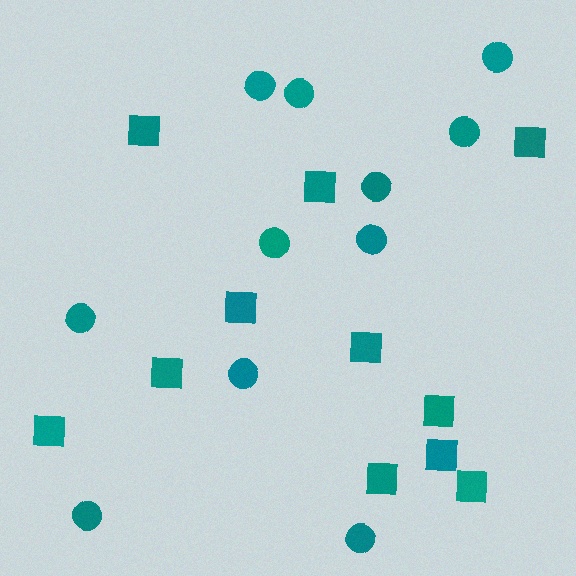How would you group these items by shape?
There are 2 groups: one group of squares (11) and one group of circles (11).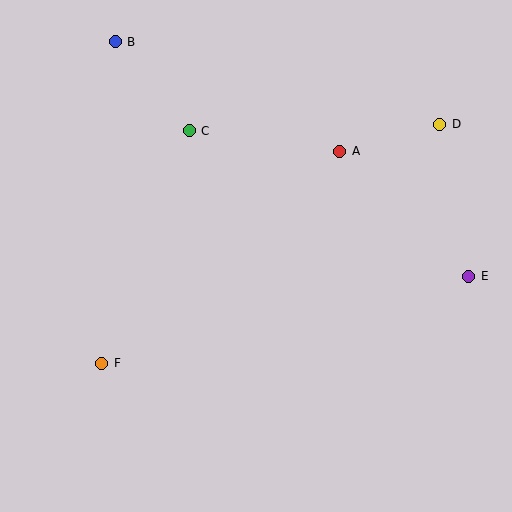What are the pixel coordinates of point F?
Point F is at (102, 363).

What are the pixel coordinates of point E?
Point E is at (469, 276).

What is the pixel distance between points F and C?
The distance between F and C is 248 pixels.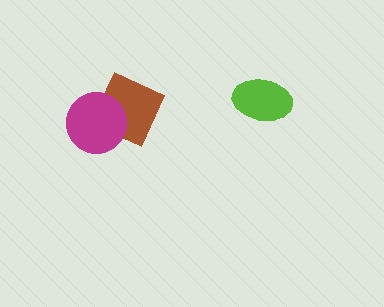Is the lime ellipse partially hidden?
No, no other shape covers it.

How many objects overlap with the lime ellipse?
0 objects overlap with the lime ellipse.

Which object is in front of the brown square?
The magenta circle is in front of the brown square.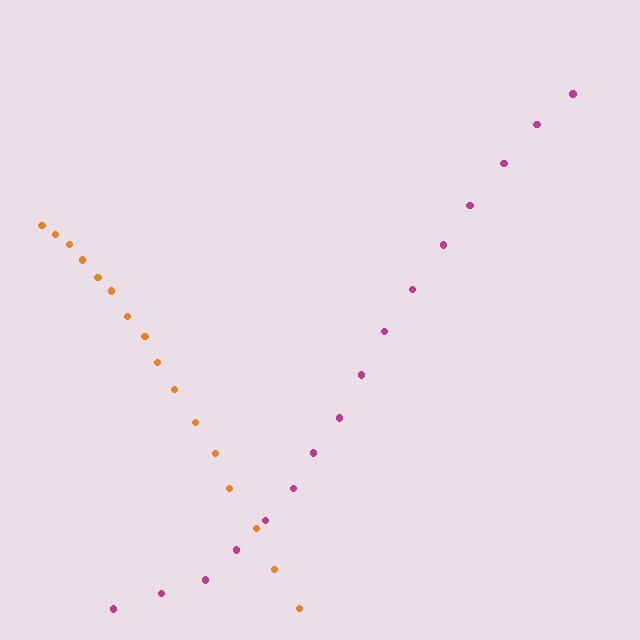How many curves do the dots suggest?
There are 2 distinct paths.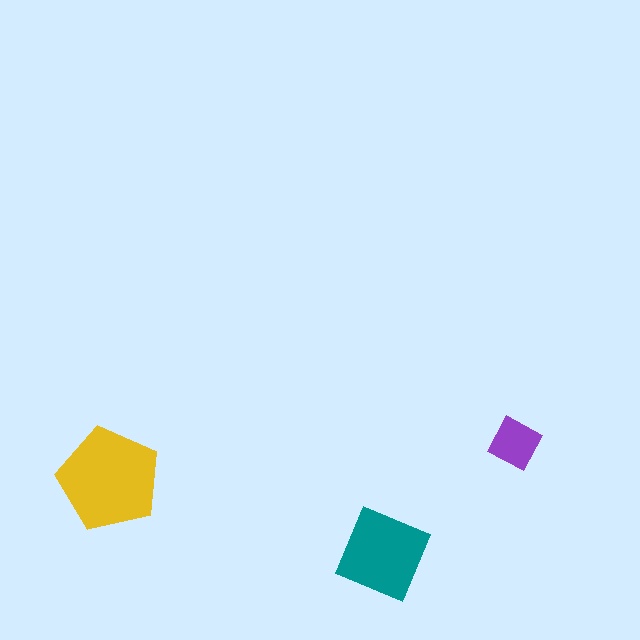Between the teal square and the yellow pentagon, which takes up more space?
The yellow pentagon.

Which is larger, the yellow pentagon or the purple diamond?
The yellow pentagon.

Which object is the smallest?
The purple diamond.